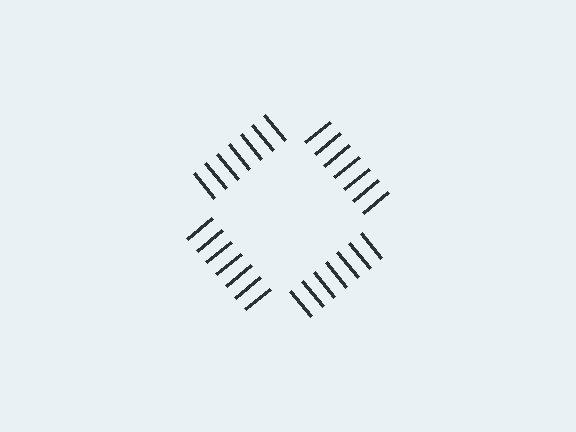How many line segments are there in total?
28 — 7 along each of the 4 edges.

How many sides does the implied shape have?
4 sides — the line-ends trace a square.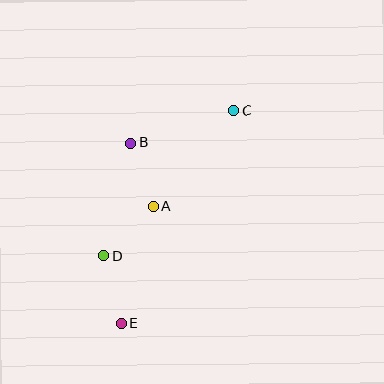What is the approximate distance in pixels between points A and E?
The distance between A and E is approximately 120 pixels.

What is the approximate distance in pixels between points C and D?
The distance between C and D is approximately 195 pixels.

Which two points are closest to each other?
Points A and B are closest to each other.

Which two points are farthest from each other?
Points C and E are farthest from each other.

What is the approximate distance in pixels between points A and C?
The distance between A and C is approximately 126 pixels.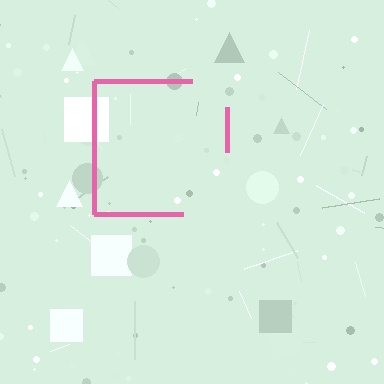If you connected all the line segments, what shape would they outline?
They would outline a square.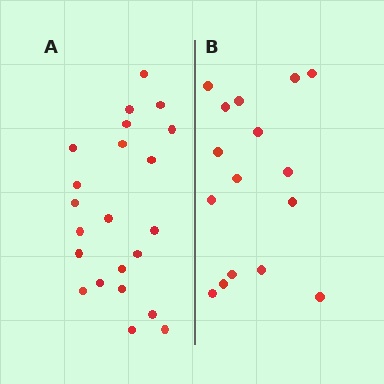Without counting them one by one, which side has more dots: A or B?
Region A (the left region) has more dots.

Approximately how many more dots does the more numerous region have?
Region A has about 6 more dots than region B.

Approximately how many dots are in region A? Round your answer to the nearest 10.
About 20 dots. (The exact count is 22, which rounds to 20.)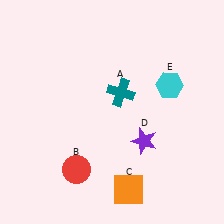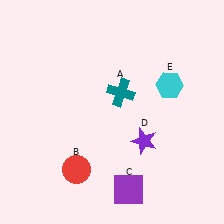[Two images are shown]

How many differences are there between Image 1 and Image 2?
There is 1 difference between the two images.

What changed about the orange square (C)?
In Image 1, C is orange. In Image 2, it changed to purple.